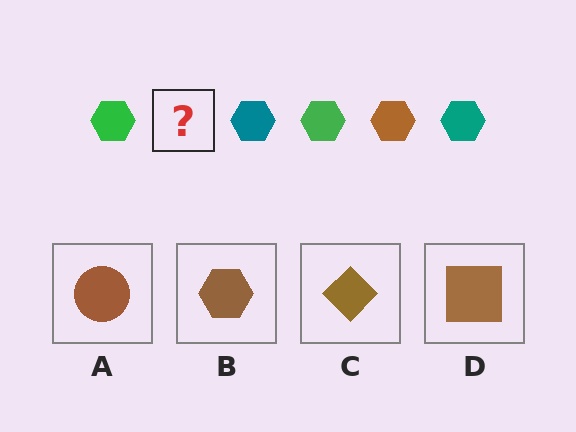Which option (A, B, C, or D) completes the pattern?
B.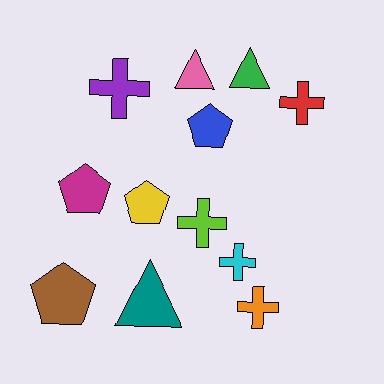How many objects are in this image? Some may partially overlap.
There are 12 objects.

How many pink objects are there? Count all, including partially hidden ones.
There is 1 pink object.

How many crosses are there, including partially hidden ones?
There are 5 crosses.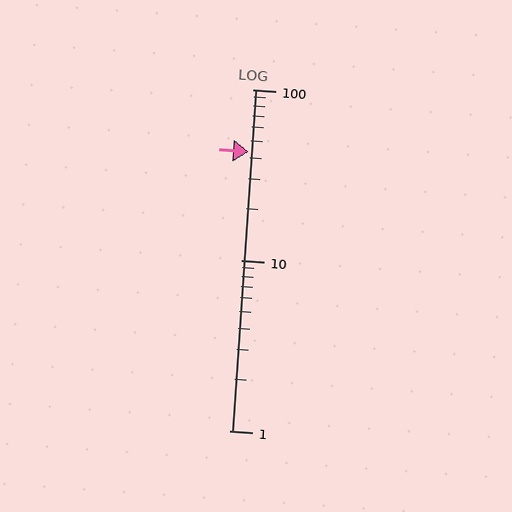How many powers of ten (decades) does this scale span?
The scale spans 2 decades, from 1 to 100.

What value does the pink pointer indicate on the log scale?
The pointer indicates approximately 43.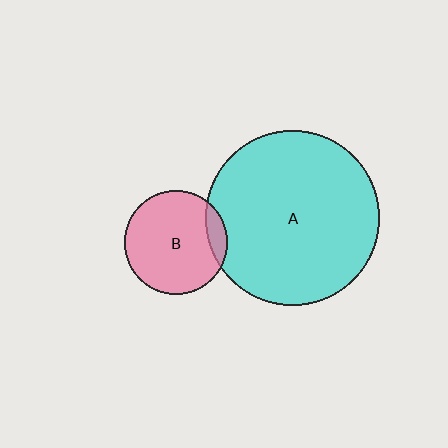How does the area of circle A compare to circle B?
Approximately 2.8 times.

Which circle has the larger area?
Circle A (cyan).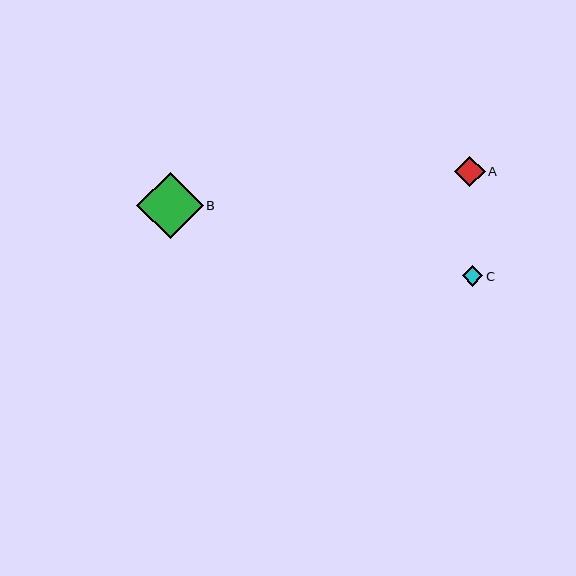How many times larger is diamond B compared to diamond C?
Diamond B is approximately 3.2 times the size of diamond C.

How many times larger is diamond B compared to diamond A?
Diamond B is approximately 2.2 times the size of diamond A.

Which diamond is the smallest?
Diamond C is the smallest with a size of approximately 21 pixels.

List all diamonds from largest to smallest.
From largest to smallest: B, A, C.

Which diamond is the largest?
Diamond B is the largest with a size of approximately 66 pixels.